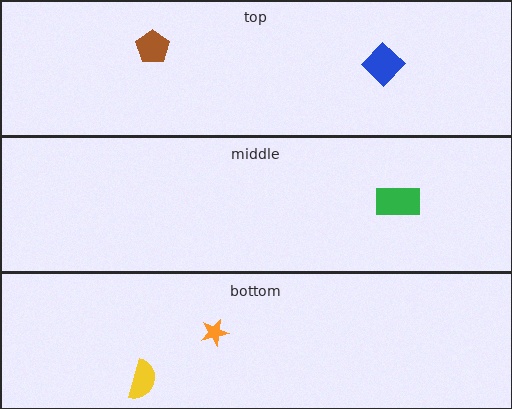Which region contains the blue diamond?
The top region.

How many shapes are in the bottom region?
2.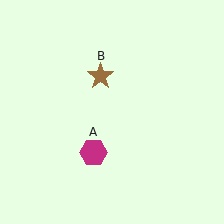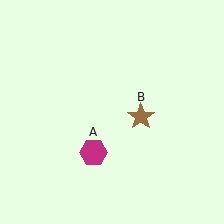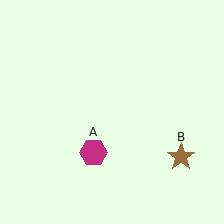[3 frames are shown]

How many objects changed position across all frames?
1 object changed position: brown star (object B).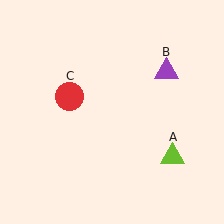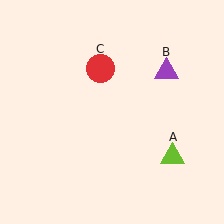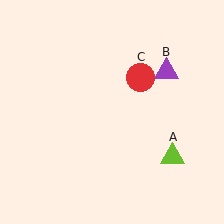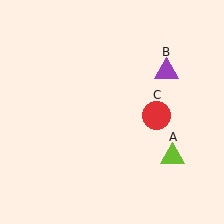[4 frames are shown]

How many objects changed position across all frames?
1 object changed position: red circle (object C).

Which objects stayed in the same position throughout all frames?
Lime triangle (object A) and purple triangle (object B) remained stationary.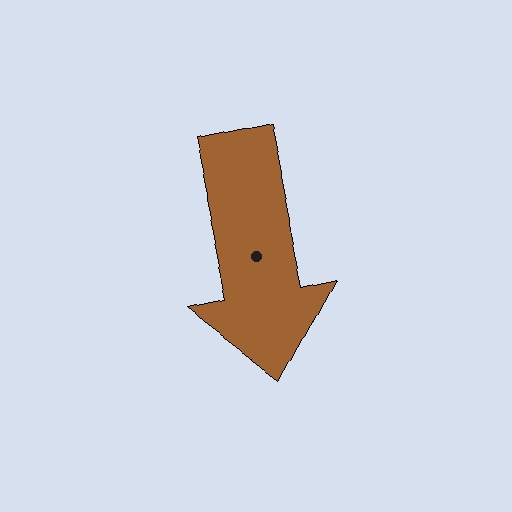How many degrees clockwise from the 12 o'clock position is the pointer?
Approximately 168 degrees.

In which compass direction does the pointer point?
South.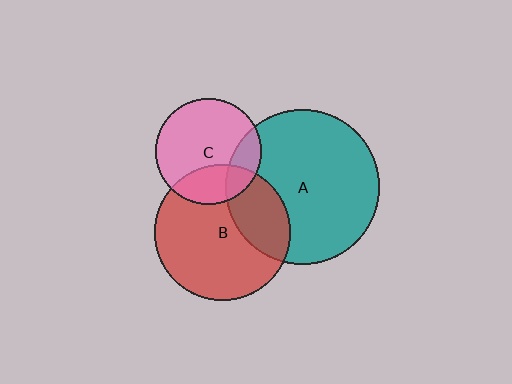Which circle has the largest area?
Circle A (teal).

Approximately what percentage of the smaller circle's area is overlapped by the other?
Approximately 20%.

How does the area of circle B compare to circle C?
Approximately 1.6 times.